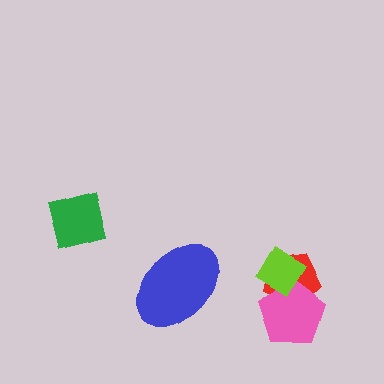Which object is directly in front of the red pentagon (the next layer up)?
The pink pentagon is directly in front of the red pentagon.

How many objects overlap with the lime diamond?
2 objects overlap with the lime diamond.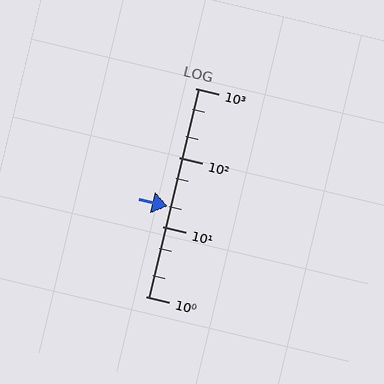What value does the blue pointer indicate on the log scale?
The pointer indicates approximately 20.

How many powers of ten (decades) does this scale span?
The scale spans 3 decades, from 1 to 1000.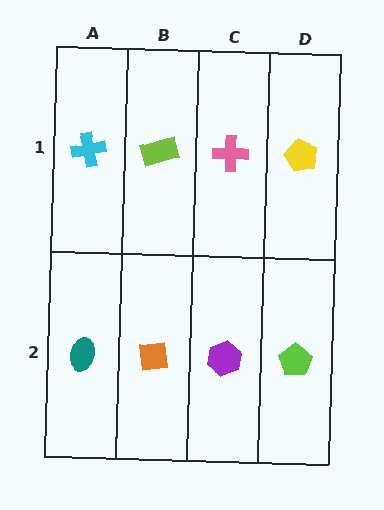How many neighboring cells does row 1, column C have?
3.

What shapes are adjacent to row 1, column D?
A lime pentagon (row 2, column D), a pink cross (row 1, column C).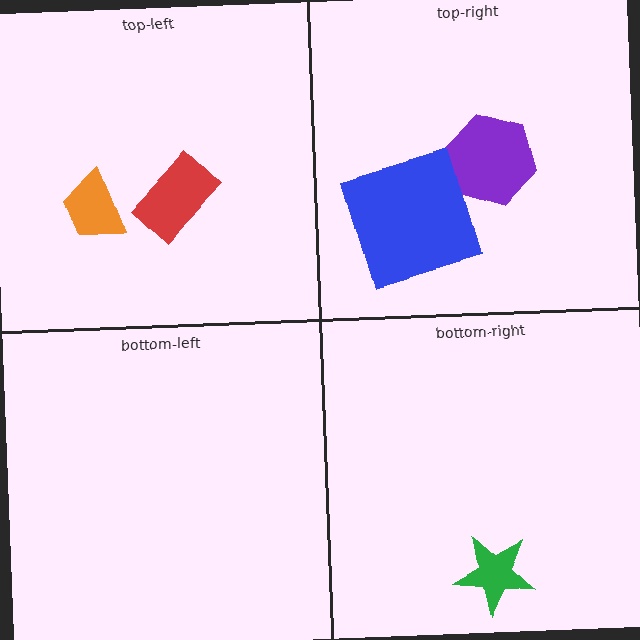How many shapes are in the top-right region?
2.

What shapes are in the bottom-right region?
The green star.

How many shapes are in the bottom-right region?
1.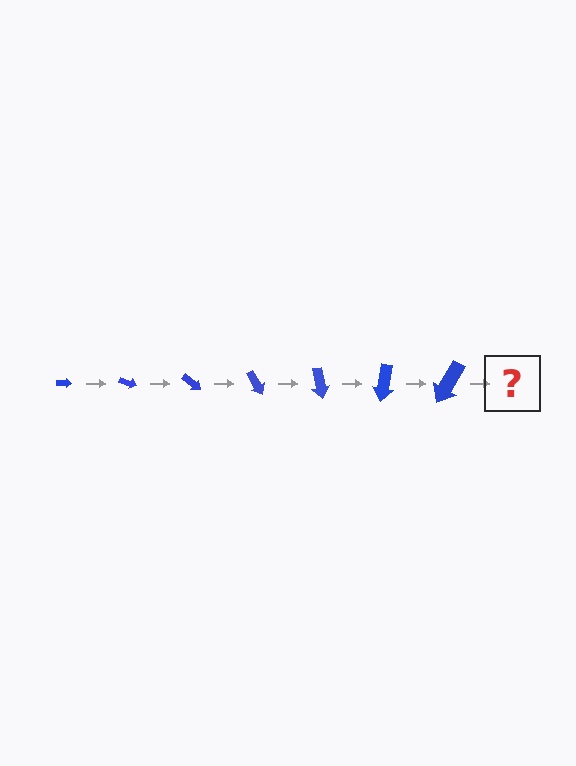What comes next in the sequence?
The next element should be an arrow, larger than the previous one and rotated 140 degrees from the start.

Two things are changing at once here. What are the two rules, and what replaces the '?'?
The two rules are that the arrow grows larger each step and it rotates 20 degrees each step. The '?' should be an arrow, larger than the previous one and rotated 140 degrees from the start.